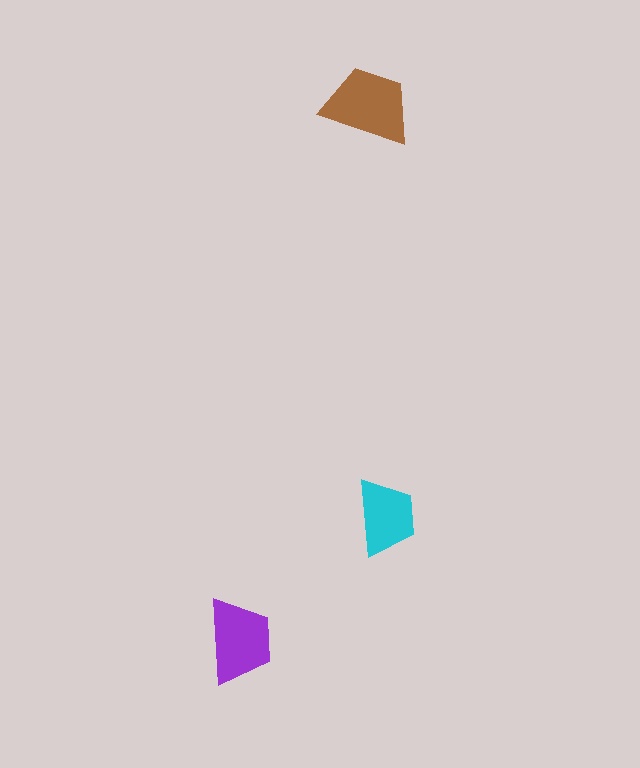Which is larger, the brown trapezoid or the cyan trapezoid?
The brown one.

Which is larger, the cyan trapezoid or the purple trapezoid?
The purple one.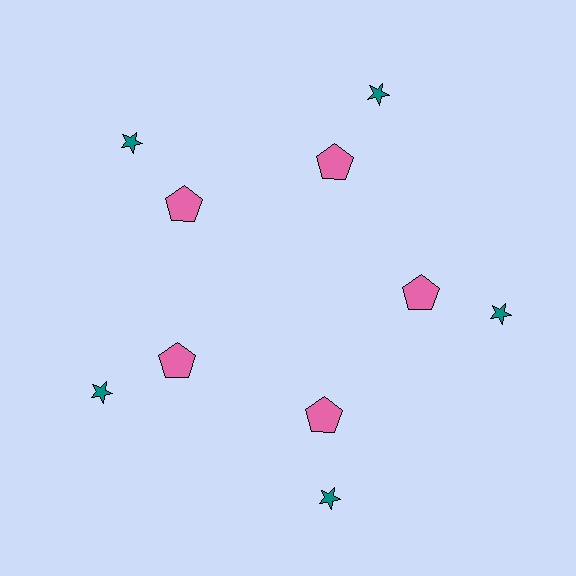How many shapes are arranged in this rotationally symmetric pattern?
There are 10 shapes, arranged in 5 groups of 2.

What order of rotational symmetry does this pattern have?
This pattern has 5-fold rotational symmetry.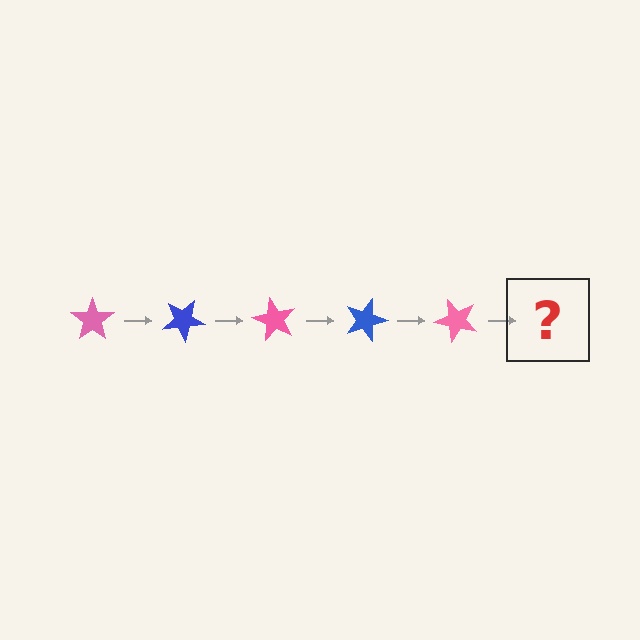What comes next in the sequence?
The next element should be a blue star, rotated 150 degrees from the start.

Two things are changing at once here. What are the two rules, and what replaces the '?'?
The two rules are that it rotates 30 degrees each step and the color cycles through pink and blue. The '?' should be a blue star, rotated 150 degrees from the start.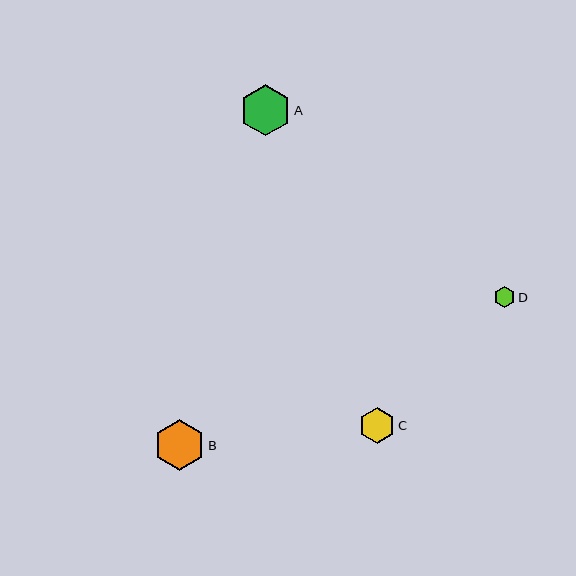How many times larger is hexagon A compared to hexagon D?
Hexagon A is approximately 2.5 times the size of hexagon D.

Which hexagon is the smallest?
Hexagon D is the smallest with a size of approximately 20 pixels.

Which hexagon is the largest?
Hexagon A is the largest with a size of approximately 51 pixels.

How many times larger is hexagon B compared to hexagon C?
Hexagon B is approximately 1.4 times the size of hexagon C.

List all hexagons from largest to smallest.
From largest to smallest: A, B, C, D.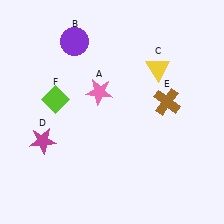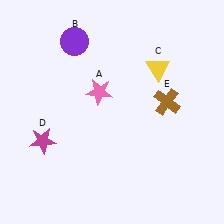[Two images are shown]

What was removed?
The lime diamond (F) was removed in Image 2.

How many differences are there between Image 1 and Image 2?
There is 1 difference between the two images.